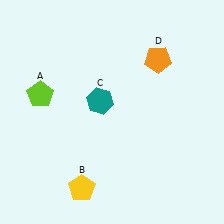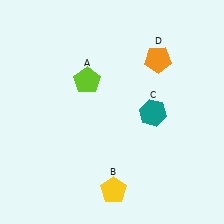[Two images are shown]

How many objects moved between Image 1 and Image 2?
3 objects moved between the two images.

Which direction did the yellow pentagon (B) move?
The yellow pentagon (B) moved right.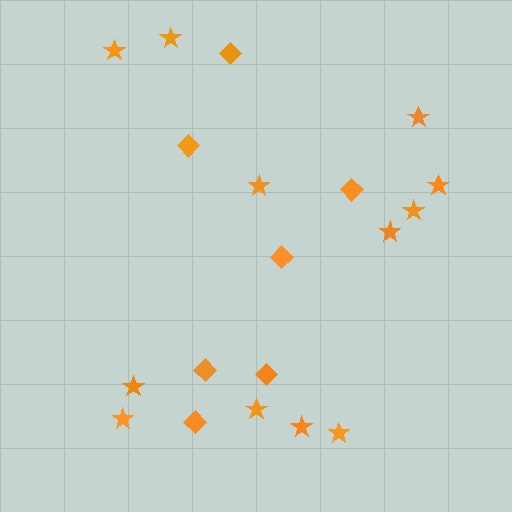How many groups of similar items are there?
There are 2 groups: one group of diamonds (7) and one group of stars (12).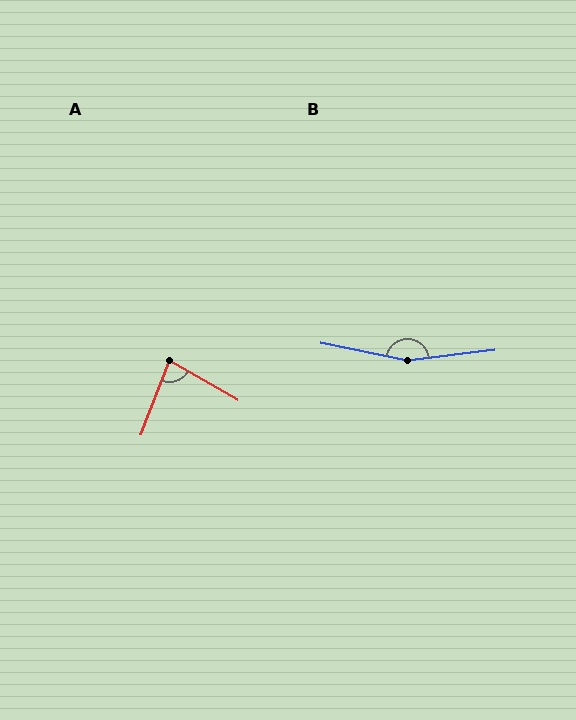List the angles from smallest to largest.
A (81°), B (162°).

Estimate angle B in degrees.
Approximately 162 degrees.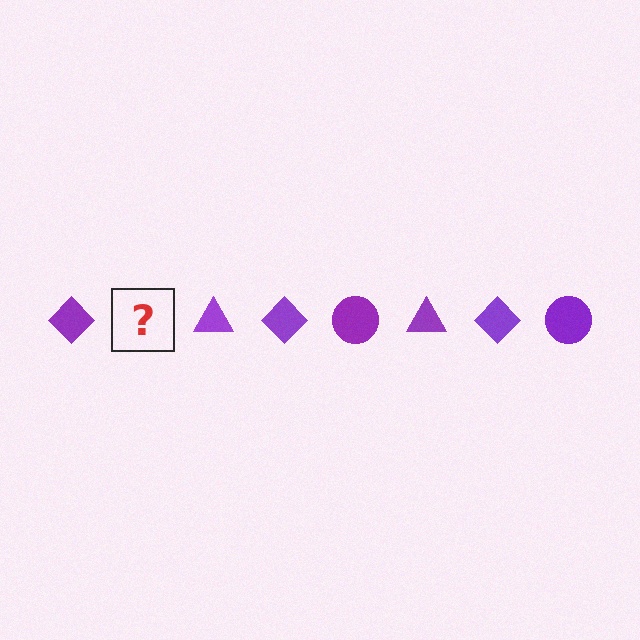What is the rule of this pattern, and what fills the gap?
The rule is that the pattern cycles through diamond, circle, triangle shapes in purple. The gap should be filled with a purple circle.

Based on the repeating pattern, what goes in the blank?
The blank should be a purple circle.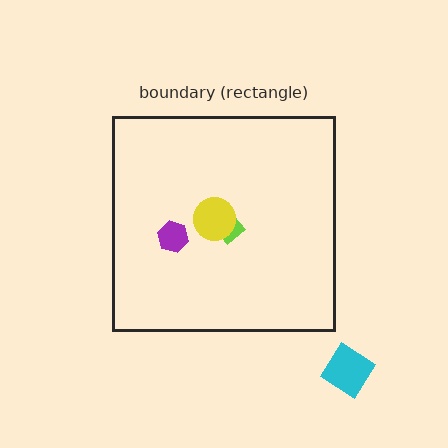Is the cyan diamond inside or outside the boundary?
Outside.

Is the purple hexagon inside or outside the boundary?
Inside.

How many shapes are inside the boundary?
3 inside, 1 outside.